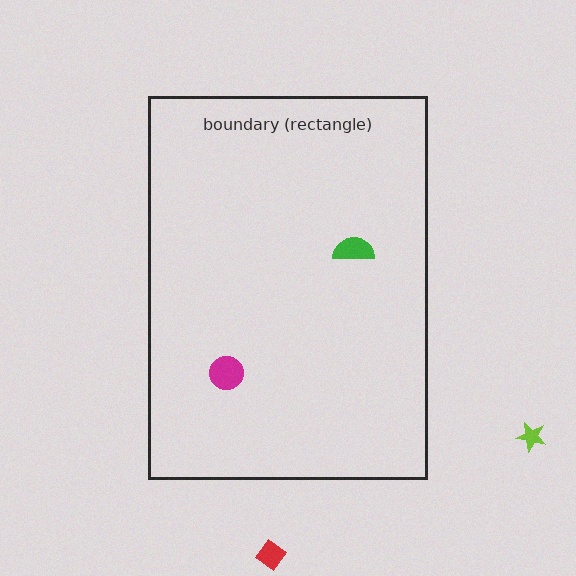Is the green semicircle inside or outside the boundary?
Inside.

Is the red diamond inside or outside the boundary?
Outside.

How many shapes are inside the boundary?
2 inside, 2 outside.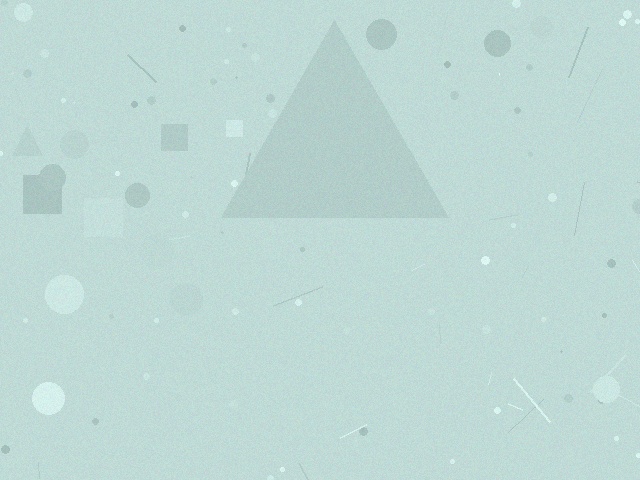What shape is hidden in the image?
A triangle is hidden in the image.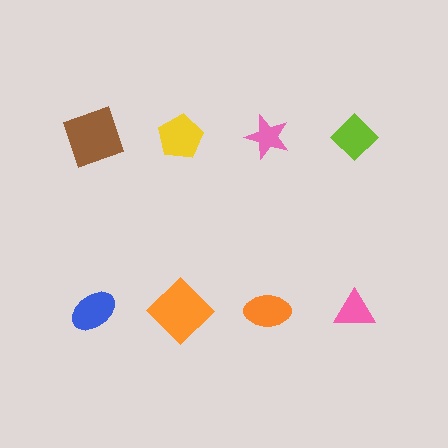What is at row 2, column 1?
A blue ellipse.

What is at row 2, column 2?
An orange diamond.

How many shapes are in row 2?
4 shapes.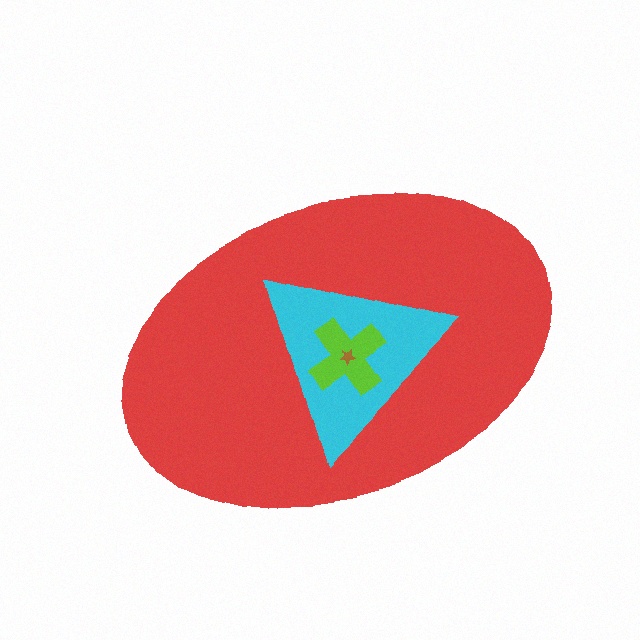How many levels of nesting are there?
4.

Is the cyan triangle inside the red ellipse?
Yes.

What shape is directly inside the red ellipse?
The cyan triangle.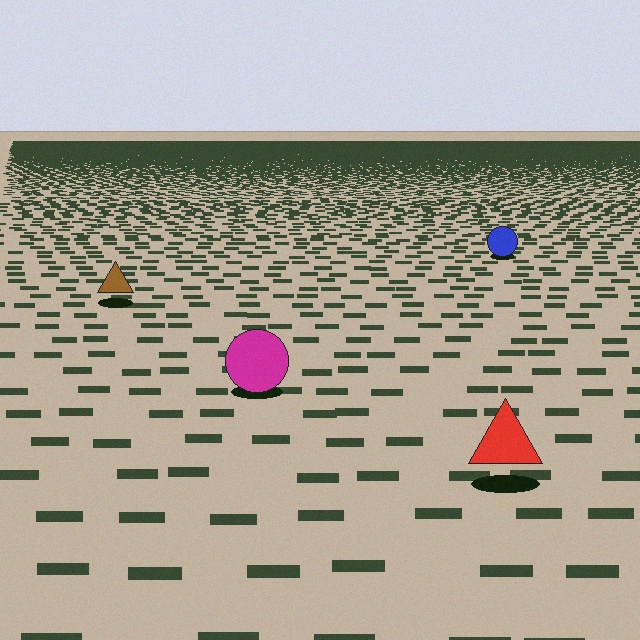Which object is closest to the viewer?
The red triangle is closest. The texture marks near it are larger and more spread out.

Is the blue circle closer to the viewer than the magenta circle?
No. The magenta circle is closer — you can tell from the texture gradient: the ground texture is coarser near it.